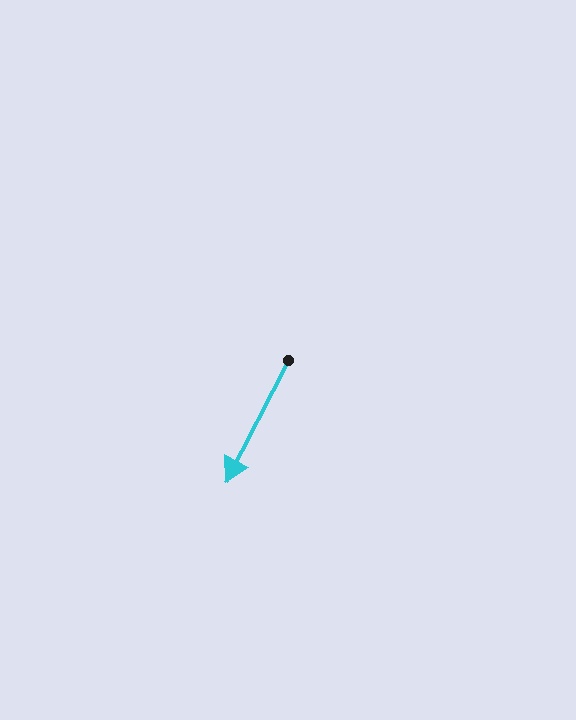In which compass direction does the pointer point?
Southwest.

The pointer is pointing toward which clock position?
Roughly 7 o'clock.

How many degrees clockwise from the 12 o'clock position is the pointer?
Approximately 207 degrees.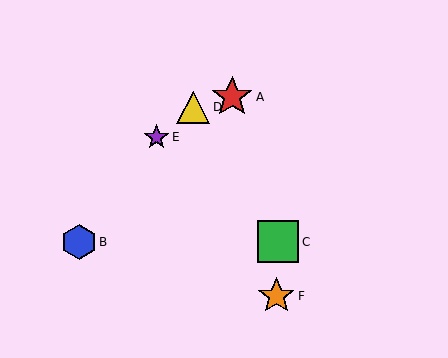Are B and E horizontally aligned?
No, B is at y≈242 and E is at y≈137.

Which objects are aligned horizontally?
Objects B, C are aligned horizontally.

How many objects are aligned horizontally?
2 objects (B, C) are aligned horizontally.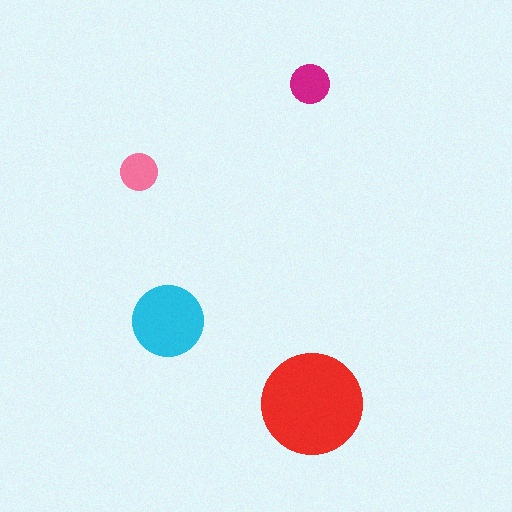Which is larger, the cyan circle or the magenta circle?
The cyan one.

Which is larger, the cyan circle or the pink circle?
The cyan one.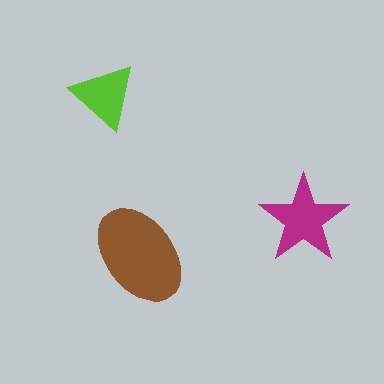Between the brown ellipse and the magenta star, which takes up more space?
The brown ellipse.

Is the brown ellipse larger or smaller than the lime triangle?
Larger.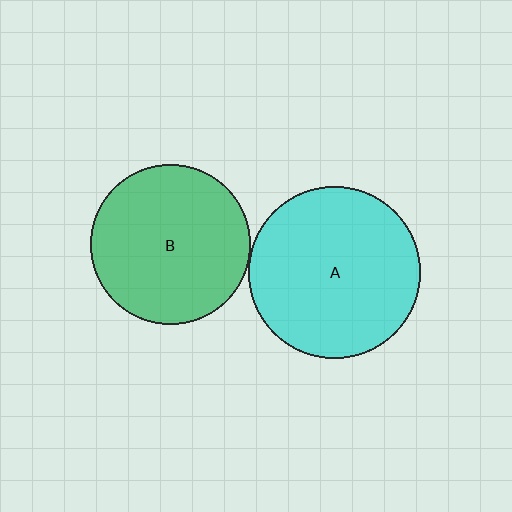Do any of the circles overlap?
No, none of the circles overlap.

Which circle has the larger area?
Circle A (cyan).